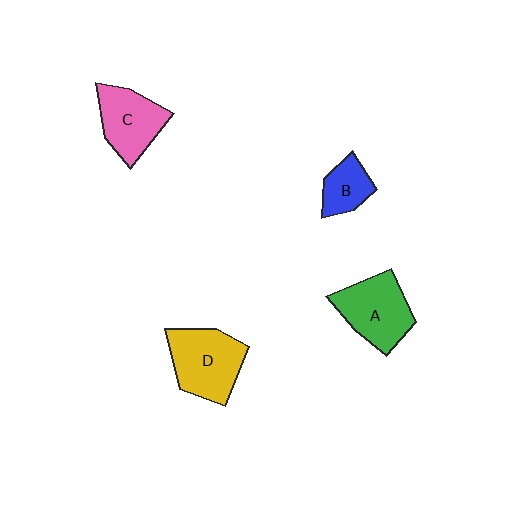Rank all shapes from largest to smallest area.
From largest to smallest: D (yellow), A (green), C (pink), B (blue).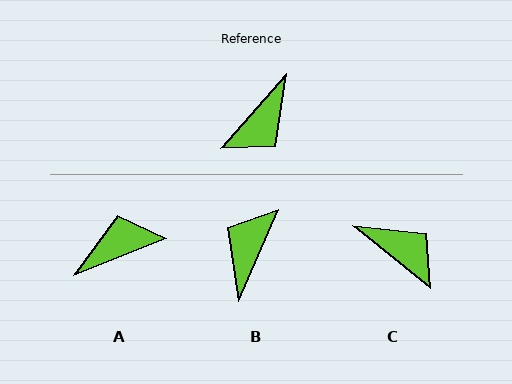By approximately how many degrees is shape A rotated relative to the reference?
Approximately 153 degrees counter-clockwise.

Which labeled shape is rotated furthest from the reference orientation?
B, about 163 degrees away.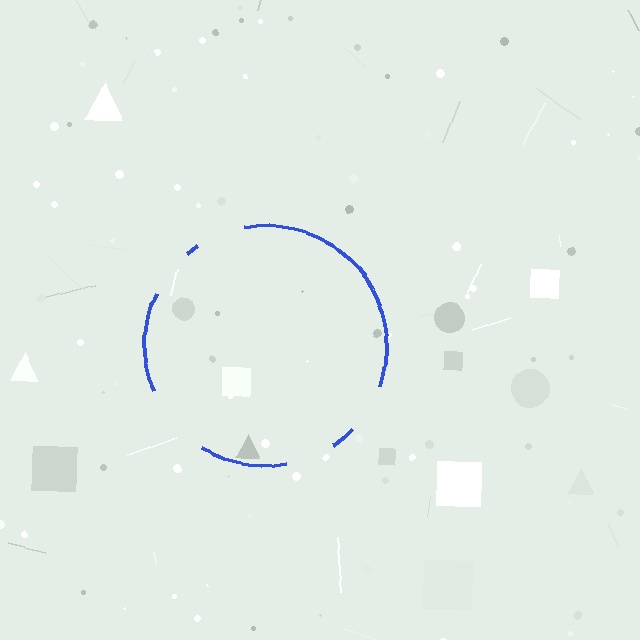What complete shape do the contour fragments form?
The contour fragments form a circle.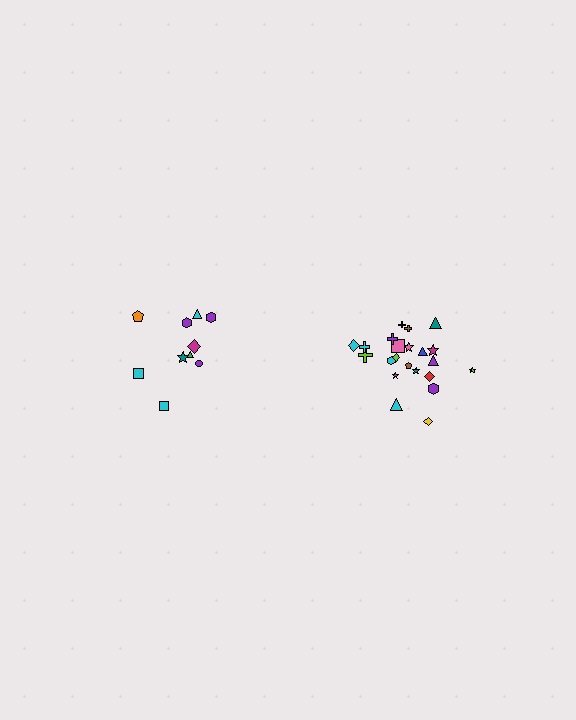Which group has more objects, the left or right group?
The right group.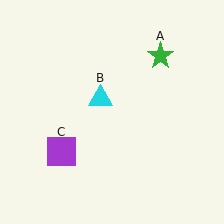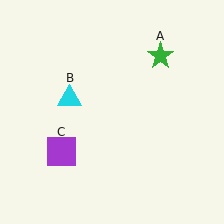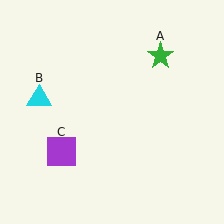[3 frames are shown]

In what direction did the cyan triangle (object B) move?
The cyan triangle (object B) moved left.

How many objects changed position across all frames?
1 object changed position: cyan triangle (object B).